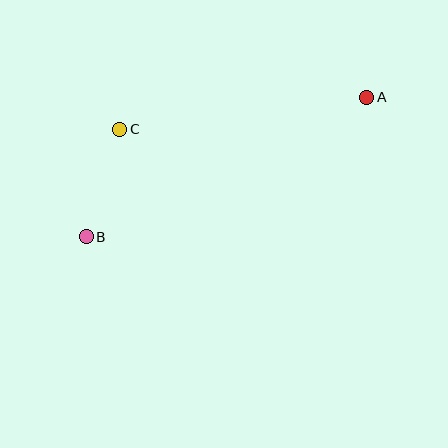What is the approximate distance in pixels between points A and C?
The distance between A and C is approximately 249 pixels.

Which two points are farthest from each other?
Points A and B are farthest from each other.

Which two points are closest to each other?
Points B and C are closest to each other.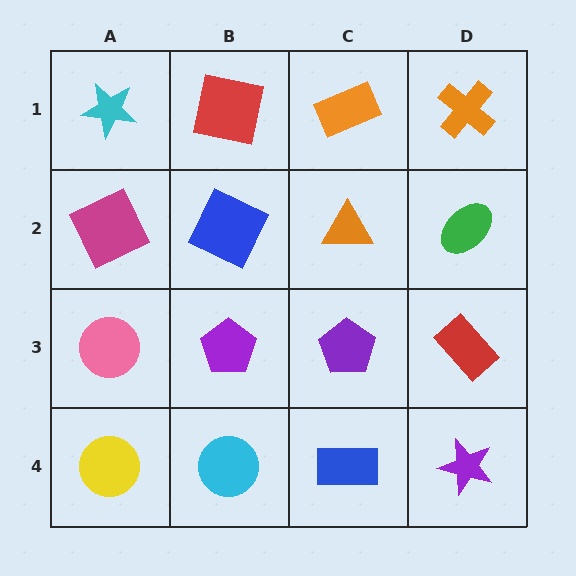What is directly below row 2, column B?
A purple pentagon.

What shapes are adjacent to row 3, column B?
A blue square (row 2, column B), a cyan circle (row 4, column B), a pink circle (row 3, column A), a purple pentagon (row 3, column C).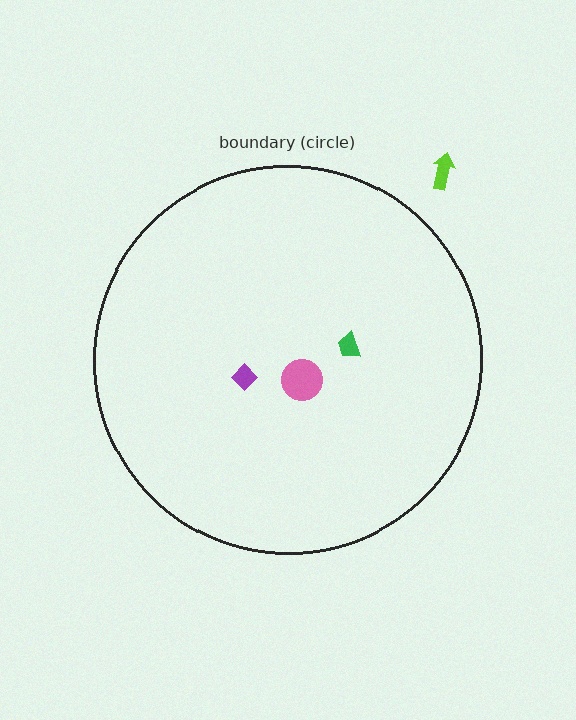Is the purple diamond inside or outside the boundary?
Inside.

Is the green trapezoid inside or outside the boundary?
Inside.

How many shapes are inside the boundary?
3 inside, 1 outside.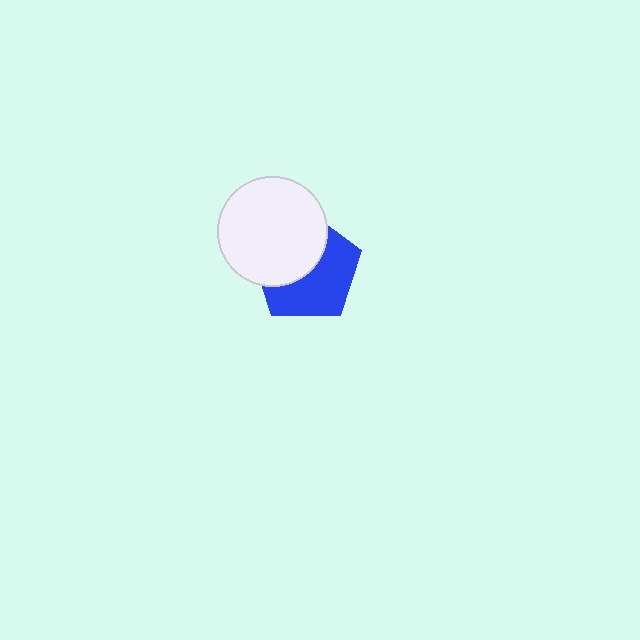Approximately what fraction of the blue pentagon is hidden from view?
Roughly 47% of the blue pentagon is hidden behind the white circle.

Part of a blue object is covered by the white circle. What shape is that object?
It is a pentagon.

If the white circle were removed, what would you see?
You would see the complete blue pentagon.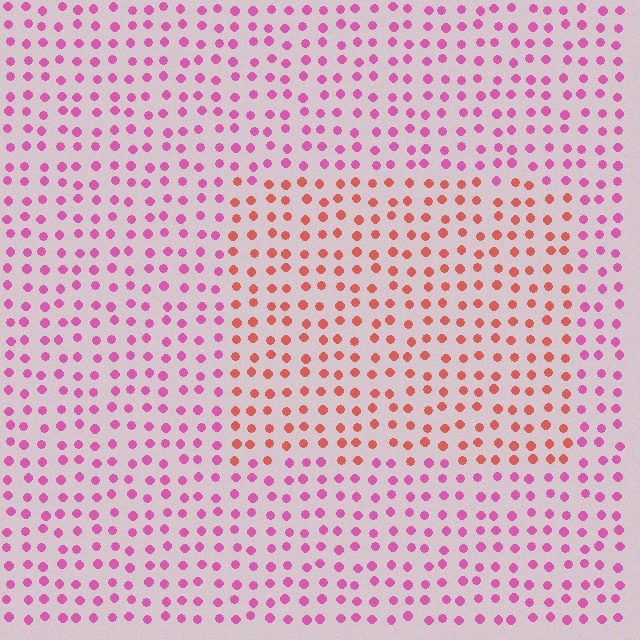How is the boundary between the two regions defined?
The boundary is defined purely by a slight shift in hue (about 43 degrees). Spacing, size, and orientation are identical on both sides.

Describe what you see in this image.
The image is filled with small pink elements in a uniform arrangement. A rectangle-shaped region is visible where the elements are tinted to a slightly different hue, forming a subtle color boundary.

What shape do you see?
I see a rectangle.